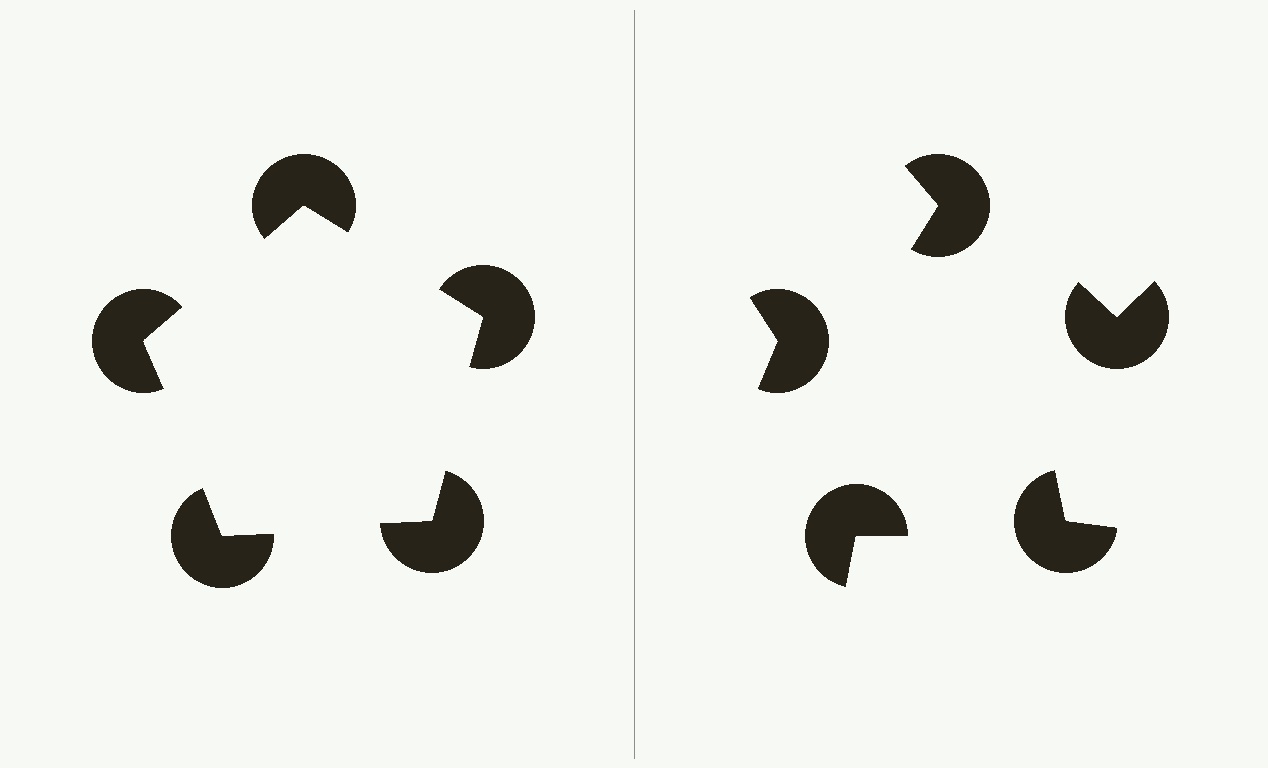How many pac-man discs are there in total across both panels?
10 — 5 on each side.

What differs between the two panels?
The pac-man discs are positioned identically on both sides; only the wedge orientations differ. On the left they align to a pentagon; on the right they are misaligned.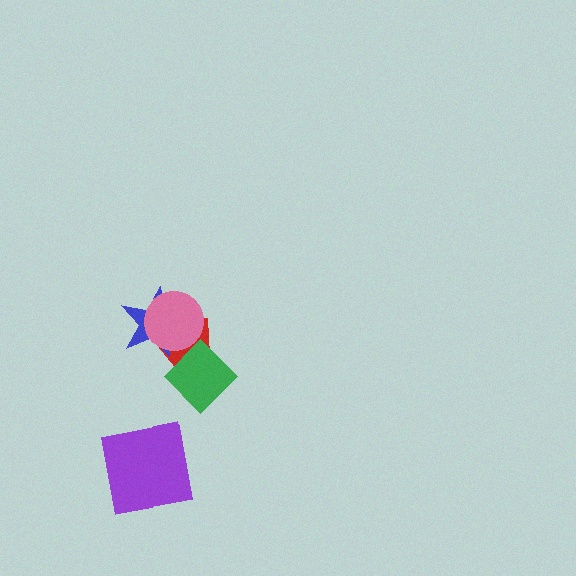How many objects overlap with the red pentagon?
3 objects overlap with the red pentagon.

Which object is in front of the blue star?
The pink circle is in front of the blue star.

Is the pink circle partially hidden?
No, no other shape covers it.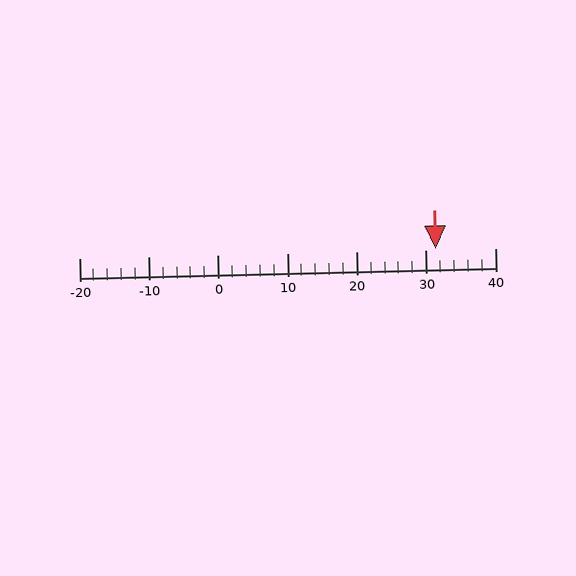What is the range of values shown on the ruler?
The ruler shows values from -20 to 40.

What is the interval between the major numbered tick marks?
The major tick marks are spaced 10 units apart.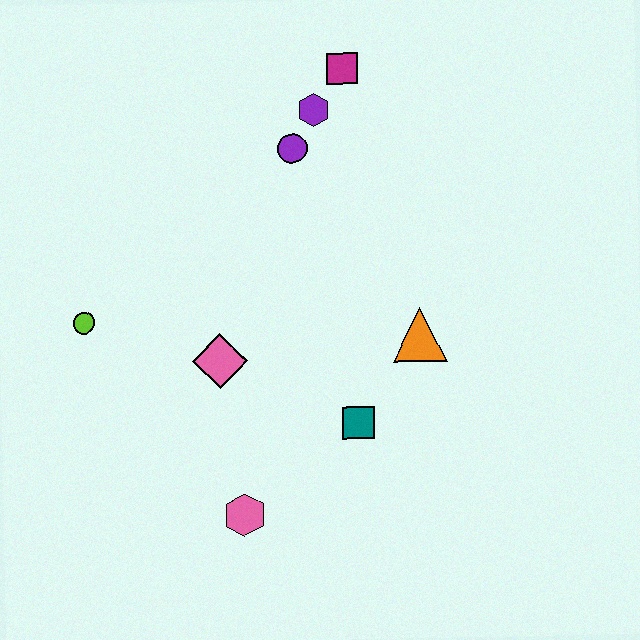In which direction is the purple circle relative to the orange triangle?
The purple circle is above the orange triangle.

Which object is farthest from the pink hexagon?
The magenta square is farthest from the pink hexagon.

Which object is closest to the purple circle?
The purple hexagon is closest to the purple circle.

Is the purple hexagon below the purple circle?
No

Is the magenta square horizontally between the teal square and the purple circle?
Yes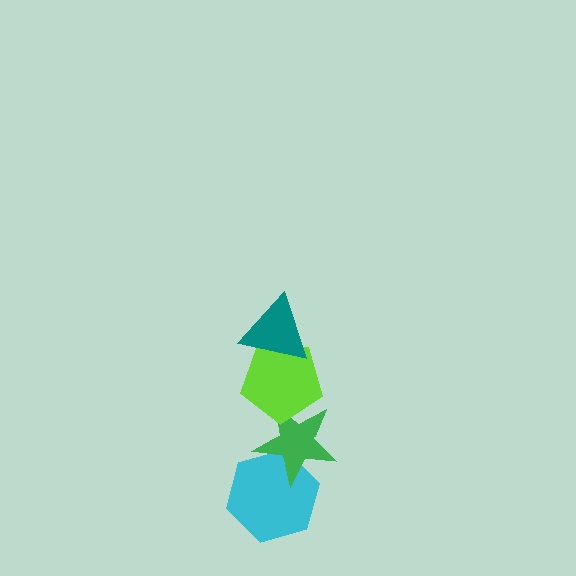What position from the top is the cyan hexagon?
The cyan hexagon is 4th from the top.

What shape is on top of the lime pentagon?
The teal triangle is on top of the lime pentagon.